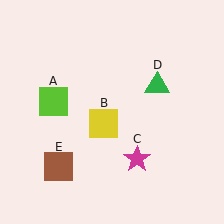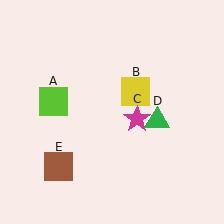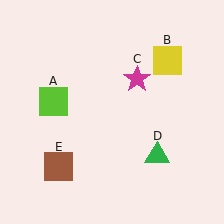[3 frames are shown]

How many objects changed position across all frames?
3 objects changed position: yellow square (object B), magenta star (object C), green triangle (object D).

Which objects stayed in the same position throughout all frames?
Lime square (object A) and brown square (object E) remained stationary.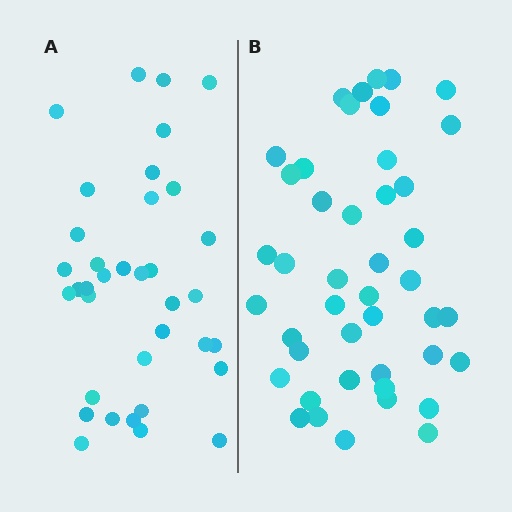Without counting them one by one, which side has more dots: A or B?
Region B (the right region) has more dots.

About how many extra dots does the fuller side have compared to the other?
Region B has roughly 8 or so more dots than region A.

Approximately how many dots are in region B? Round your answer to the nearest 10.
About 40 dots. (The exact count is 44, which rounds to 40.)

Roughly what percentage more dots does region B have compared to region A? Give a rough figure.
About 20% more.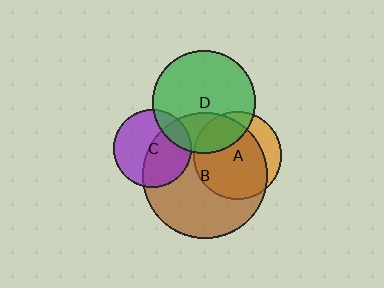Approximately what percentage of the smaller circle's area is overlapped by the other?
Approximately 50%.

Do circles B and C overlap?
Yes.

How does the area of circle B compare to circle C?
Approximately 2.6 times.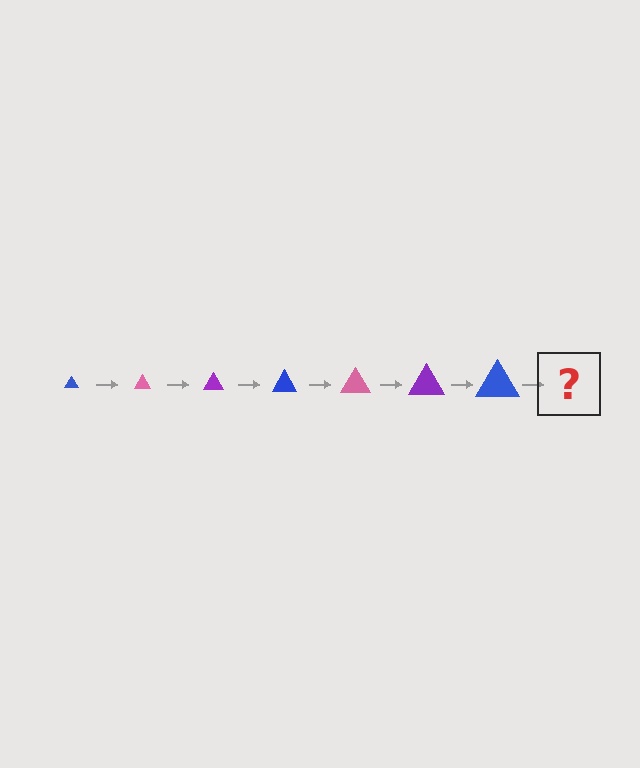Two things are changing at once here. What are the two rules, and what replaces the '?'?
The two rules are that the triangle grows larger each step and the color cycles through blue, pink, and purple. The '?' should be a pink triangle, larger than the previous one.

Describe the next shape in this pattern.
It should be a pink triangle, larger than the previous one.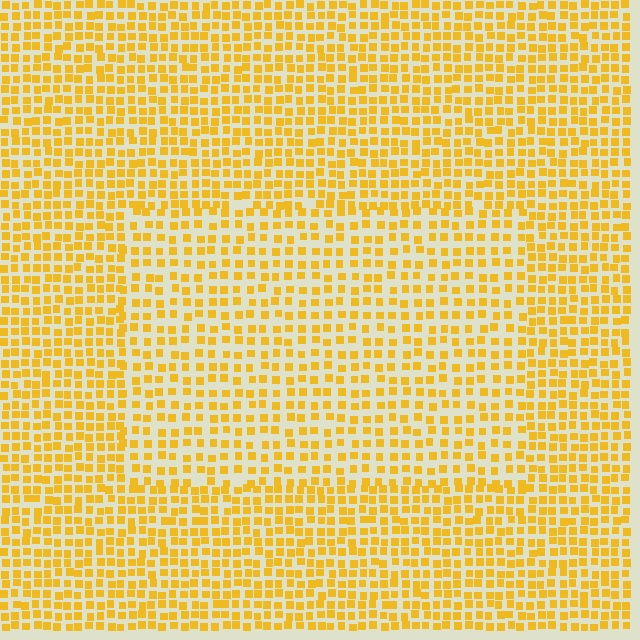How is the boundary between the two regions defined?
The boundary is defined by a change in element density (approximately 1.5x ratio). All elements are the same color, size, and shape.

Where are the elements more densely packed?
The elements are more densely packed outside the rectangle boundary.